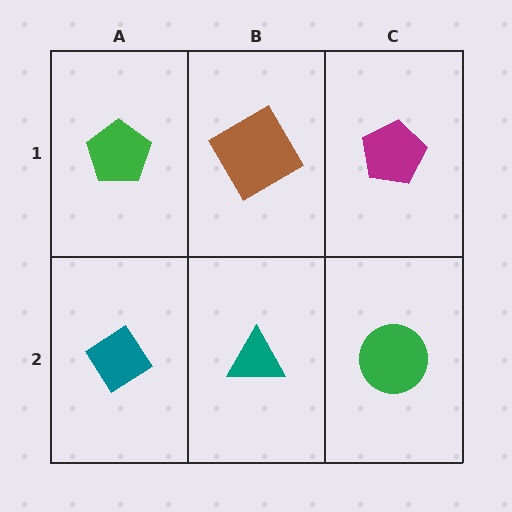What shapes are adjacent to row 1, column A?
A teal diamond (row 2, column A), a brown diamond (row 1, column B).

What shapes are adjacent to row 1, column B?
A teal triangle (row 2, column B), a green pentagon (row 1, column A), a magenta pentagon (row 1, column C).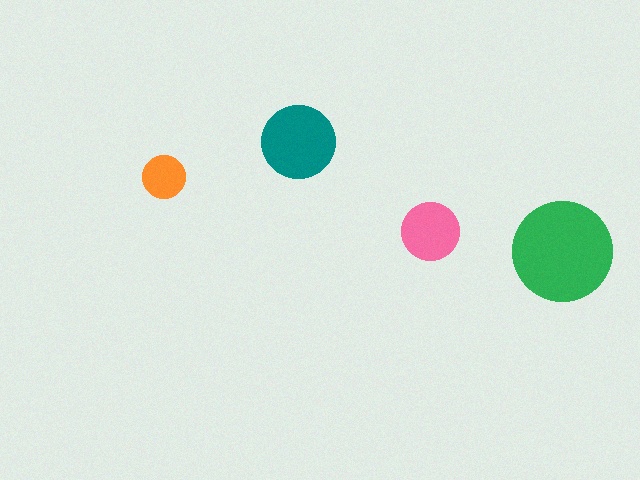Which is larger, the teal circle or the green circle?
The green one.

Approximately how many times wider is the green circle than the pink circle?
About 1.5 times wider.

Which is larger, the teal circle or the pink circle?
The teal one.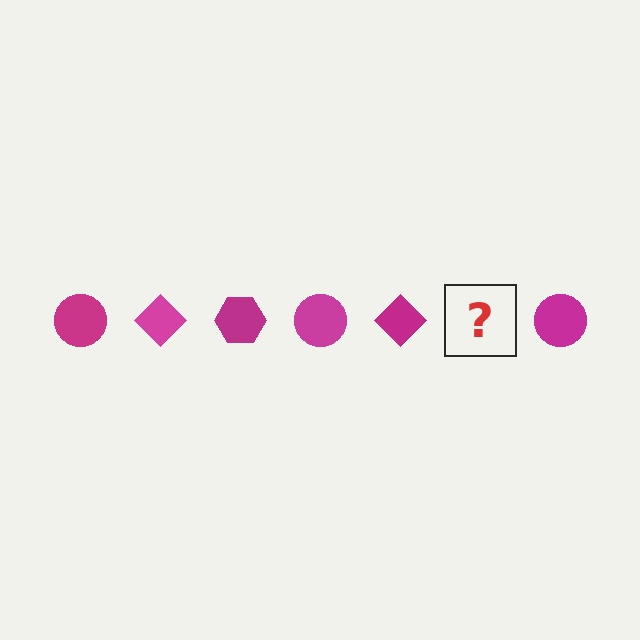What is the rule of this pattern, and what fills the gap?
The rule is that the pattern cycles through circle, diamond, hexagon shapes in magenta. The gap should be filled with a magenta hexagon.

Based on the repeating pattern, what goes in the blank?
The blank should be a magenta hexagon.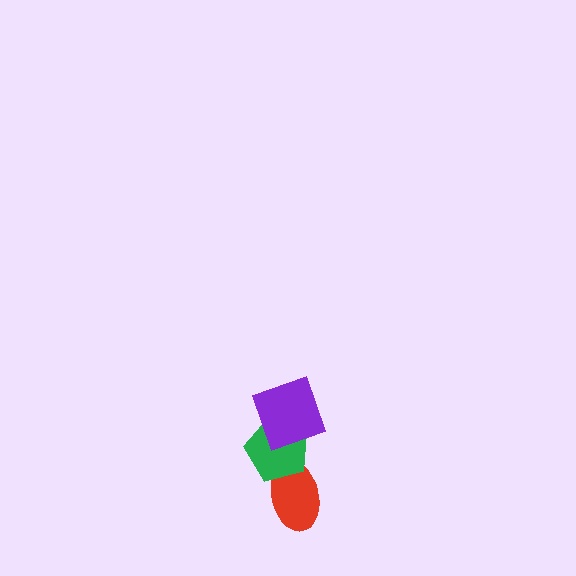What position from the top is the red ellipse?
The red ellipse is 3rd from the top.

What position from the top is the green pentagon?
The green pentagon is 2nd from the top.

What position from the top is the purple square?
The purple square is 1st from the top.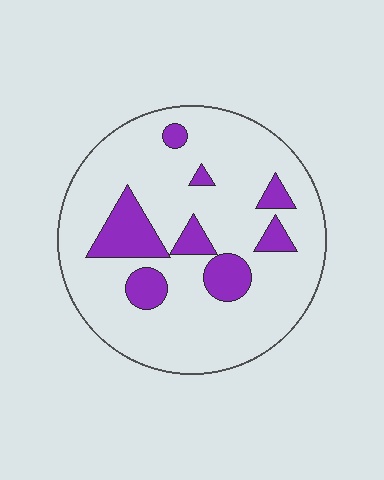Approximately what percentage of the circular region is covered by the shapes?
Approximately 20%.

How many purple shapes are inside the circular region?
8.